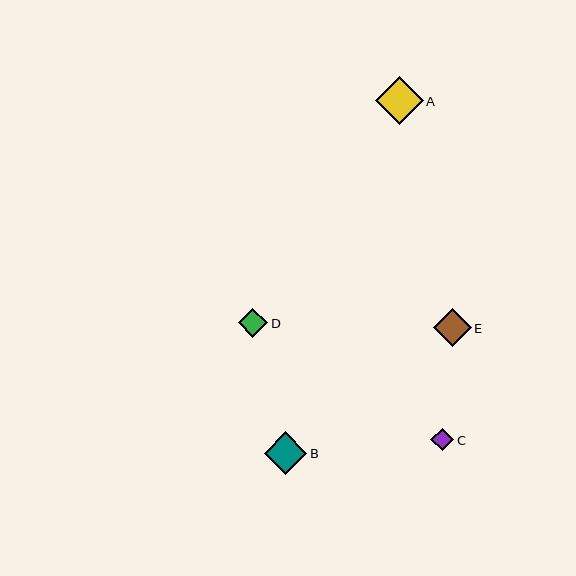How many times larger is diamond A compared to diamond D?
Diamond A is approximately 1.6 times the size of diamond D.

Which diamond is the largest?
Diamond A is the largest with a size of approximately 48 pixels.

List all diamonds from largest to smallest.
From largest to smallest: A, B, E, D, C.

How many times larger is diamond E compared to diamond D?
Diamond E is approximately 1.3 times the size of diamond D.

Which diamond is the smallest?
Diamond C is the smallest with a size of approximately 23 pixels.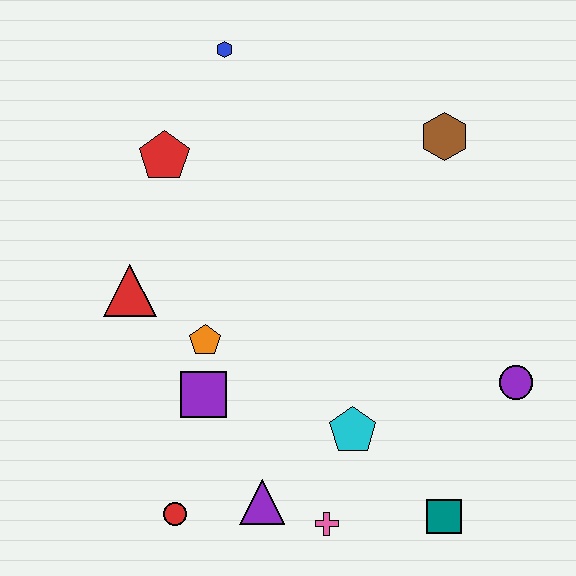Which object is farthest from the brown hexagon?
The red circle is farthest from the brown hexagon.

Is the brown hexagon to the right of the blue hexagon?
Yes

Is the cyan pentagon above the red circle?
Yes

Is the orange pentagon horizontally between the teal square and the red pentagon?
Yes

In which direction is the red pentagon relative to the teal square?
The red pentagon is above the teal square.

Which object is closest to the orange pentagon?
The purple square is closest to the orange pentagon.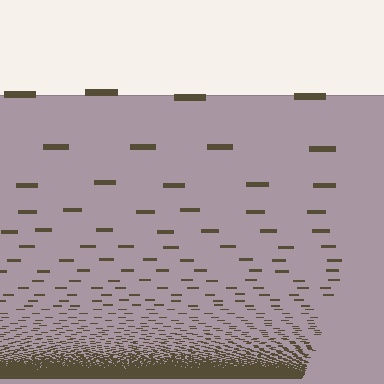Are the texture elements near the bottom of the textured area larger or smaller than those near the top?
Smaller. The gradient is inverted — elements near the bottom are smaller and denser.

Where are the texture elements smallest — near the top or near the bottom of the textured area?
Near the bottom.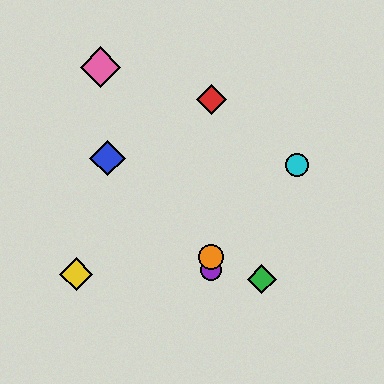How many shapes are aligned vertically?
3 shapes (the red diamond, the purple circle, the orange circle) are aligned vertically.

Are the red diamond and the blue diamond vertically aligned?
No, the red diamond is at x≈211 and the blue diamond is at x≈108.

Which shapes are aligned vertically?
The red diamond, the purple circle, the orange circle are aligned vertically.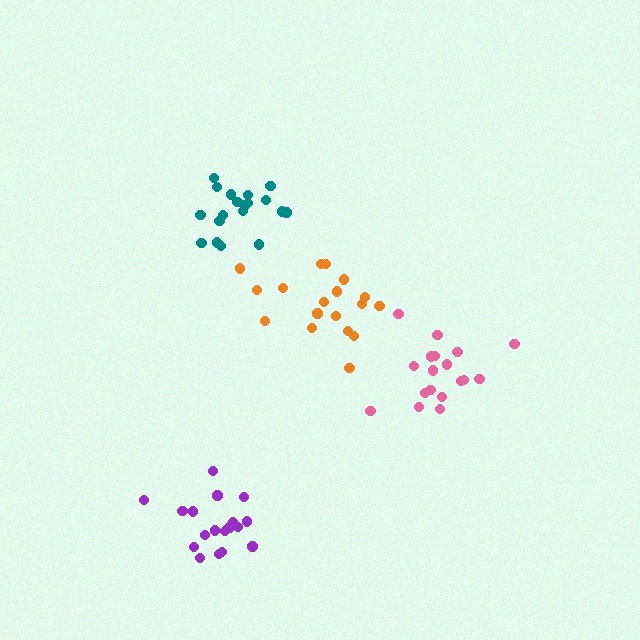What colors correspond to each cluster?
The clusters are colored: purple, orange, teal, pink.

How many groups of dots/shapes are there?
There are 4 groups.